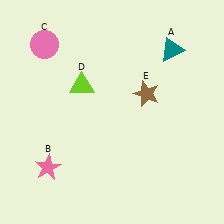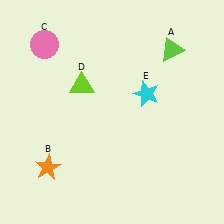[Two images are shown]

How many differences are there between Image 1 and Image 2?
There are 3 differences between the two images.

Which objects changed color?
A changed from teal to lime. B changed from pink to orange. E changed from brown to cyan.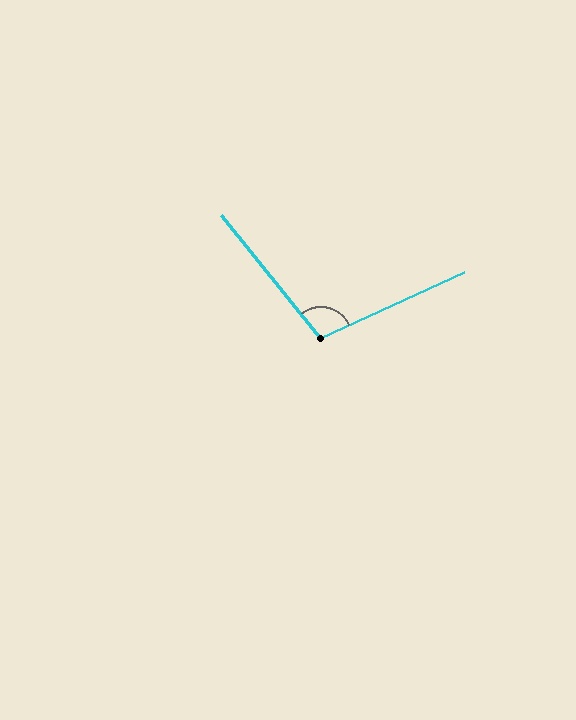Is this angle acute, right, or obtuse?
It is obtuse.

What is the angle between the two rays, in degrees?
Approximately 105 degrees.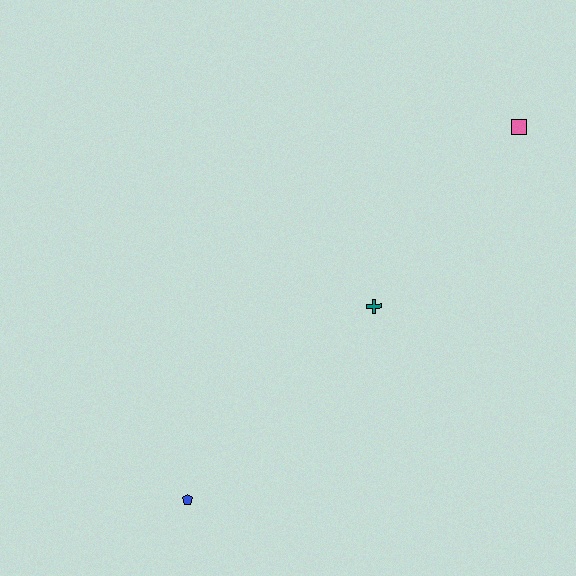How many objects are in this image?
There are 3 objects.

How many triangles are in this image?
There are no triangles.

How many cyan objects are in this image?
There are no cyan objects.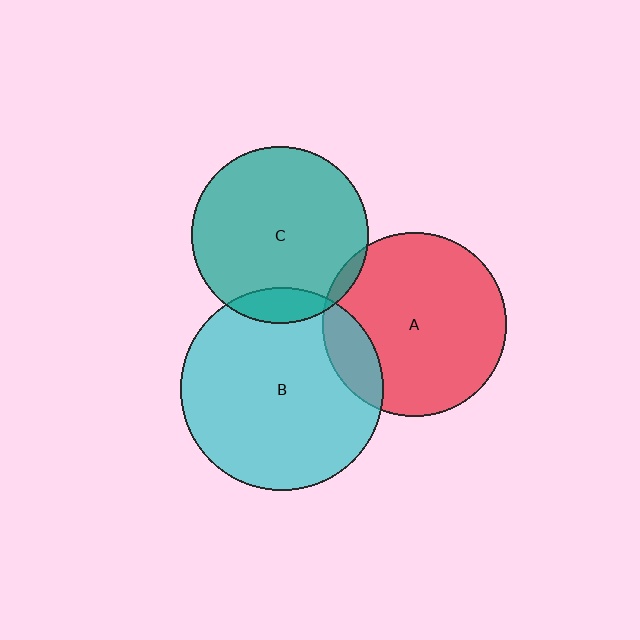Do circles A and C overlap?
Yes.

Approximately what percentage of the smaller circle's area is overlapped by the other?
Approximately 5%.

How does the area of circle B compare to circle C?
Approximately 1.3 times.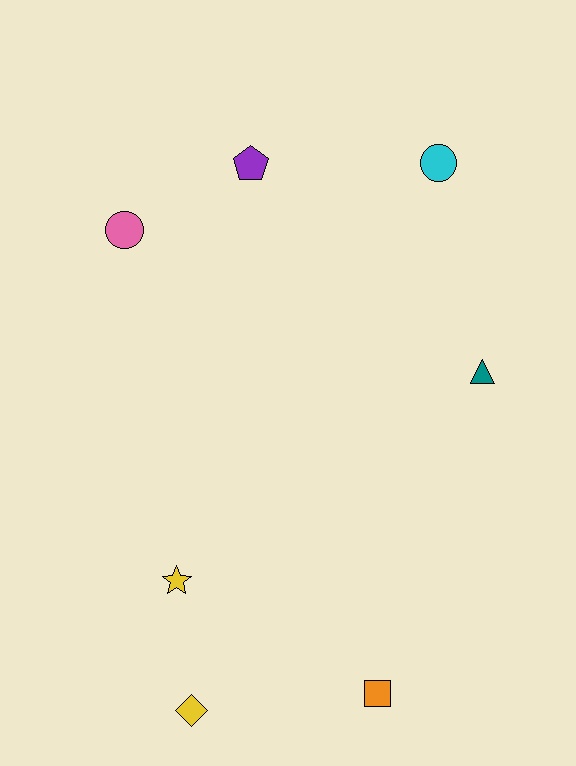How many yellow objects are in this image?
There are 2 yellow objects.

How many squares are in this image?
There is 1 square.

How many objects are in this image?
There are 7 objects.